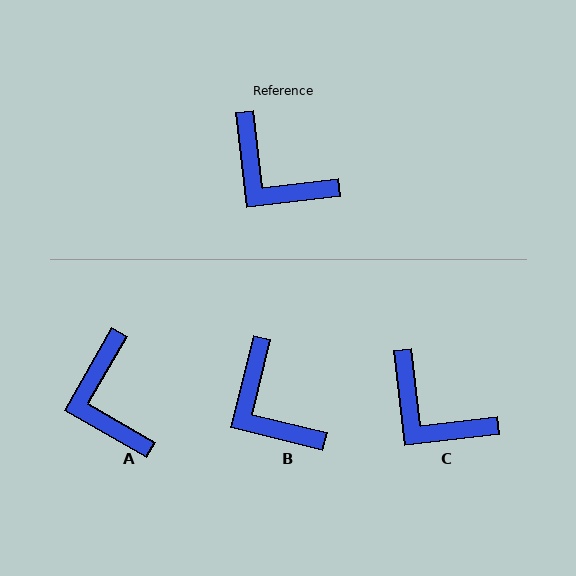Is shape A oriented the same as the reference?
No, it is off by about 37 degrees.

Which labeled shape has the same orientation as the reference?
C.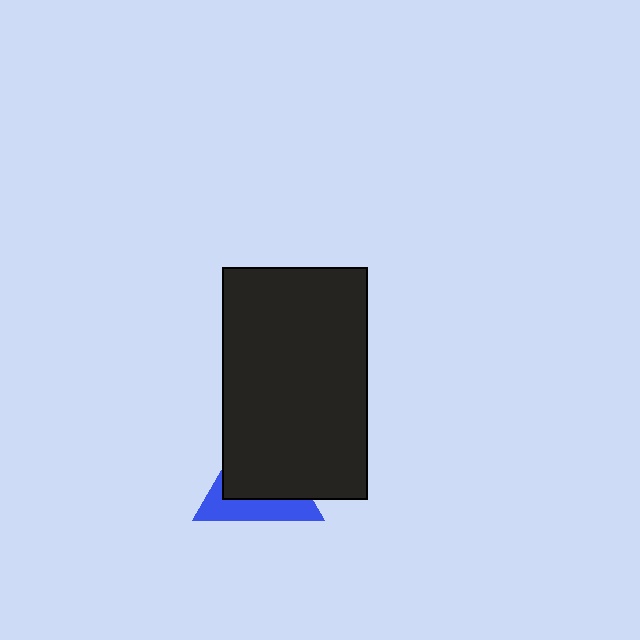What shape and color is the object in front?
The object in front is a black rectangle.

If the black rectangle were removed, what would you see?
You would see the complete blue triangle.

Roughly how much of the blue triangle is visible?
A small part of it is visible (roughly 38%).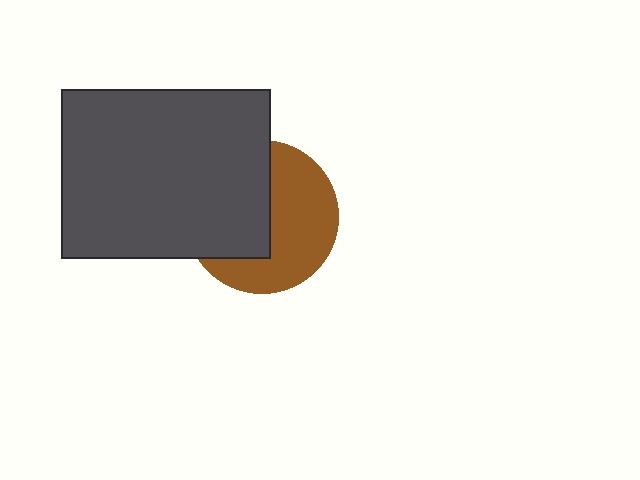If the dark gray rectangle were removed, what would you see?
You would see the complete brown circle.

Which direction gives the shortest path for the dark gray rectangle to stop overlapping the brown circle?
Moving left gives the shortest separation.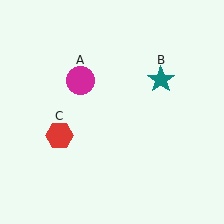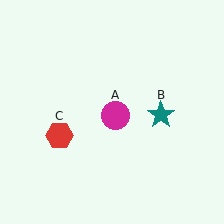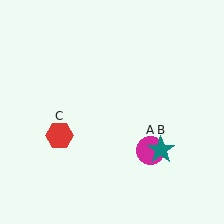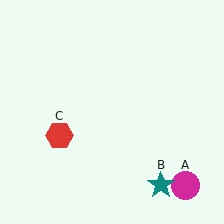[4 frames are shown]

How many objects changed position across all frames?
2 objects changed position: magenta circle (object A), teal star (object B).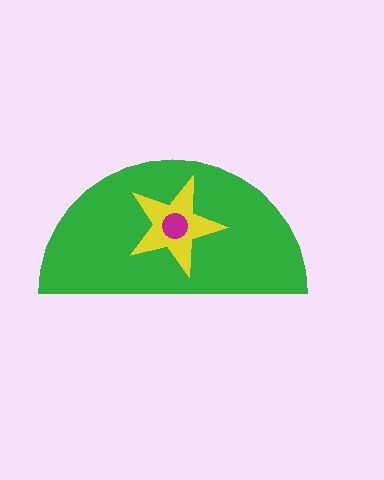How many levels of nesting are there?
3.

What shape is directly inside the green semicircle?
The yellow star.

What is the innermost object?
The magenta circle.